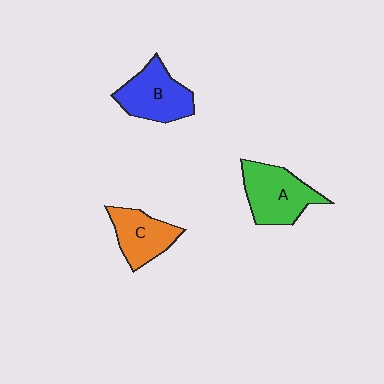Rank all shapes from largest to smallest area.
From largest to smallest: A (green), B (blue), C (orange).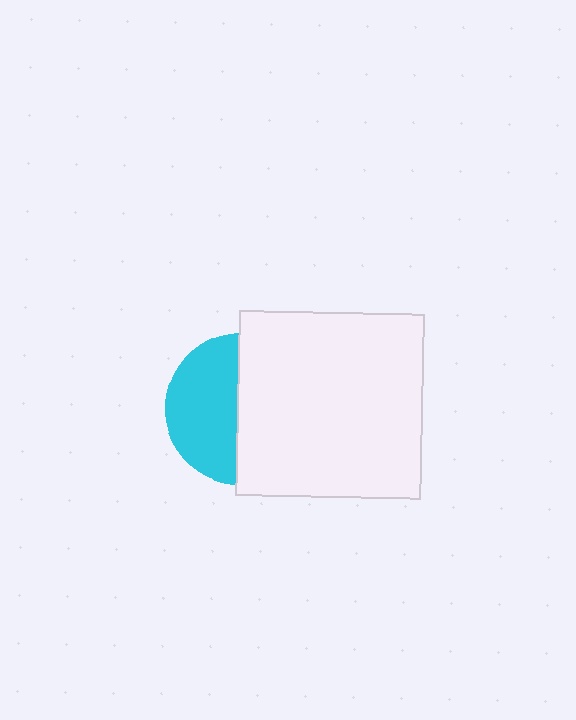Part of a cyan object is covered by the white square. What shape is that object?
It is a circle.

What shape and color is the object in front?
The object in front is a white square.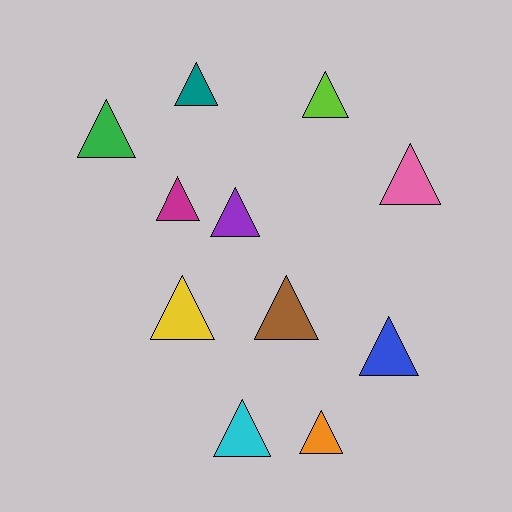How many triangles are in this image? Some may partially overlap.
There are 11 triangles.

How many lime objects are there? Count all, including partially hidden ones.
There is 1 lime object.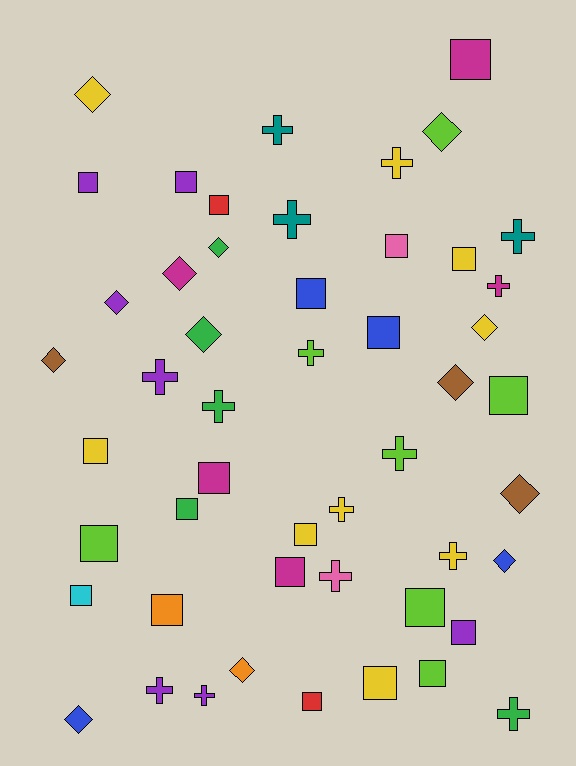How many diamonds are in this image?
There are 13 diamonds.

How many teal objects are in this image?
There are 3 teal objects.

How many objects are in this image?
There are 50 objects.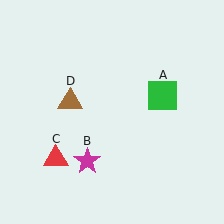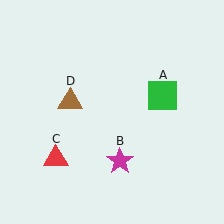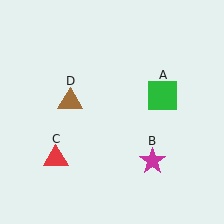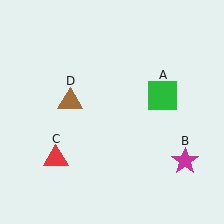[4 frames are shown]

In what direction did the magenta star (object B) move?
The magenta star (object B) moved right.